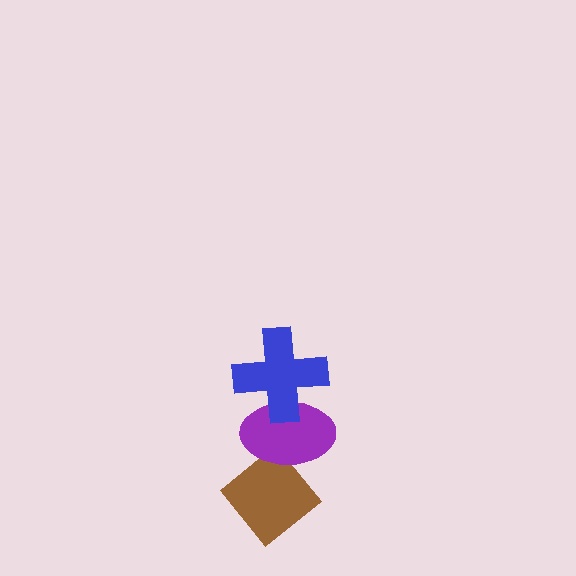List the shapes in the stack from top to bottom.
From top to bottom: the blue cross, the purple ellipse, the brown diamond.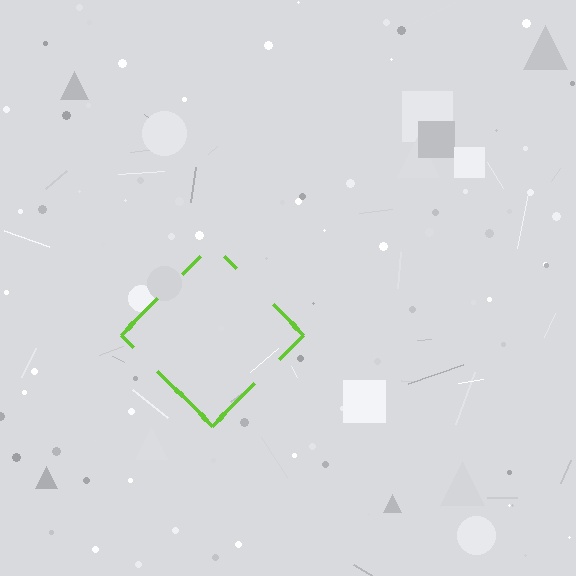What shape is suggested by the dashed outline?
The dashed outline suggests a diamond.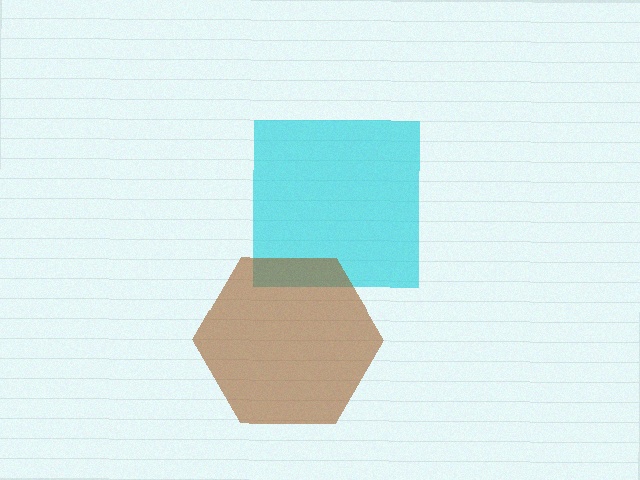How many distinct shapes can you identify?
There are 2 distinct shapes: a cyan square, a brown hexagon.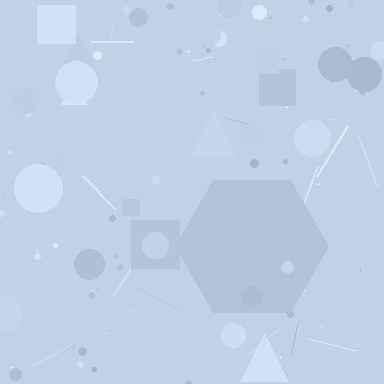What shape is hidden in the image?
A hexagon is hidden in the image.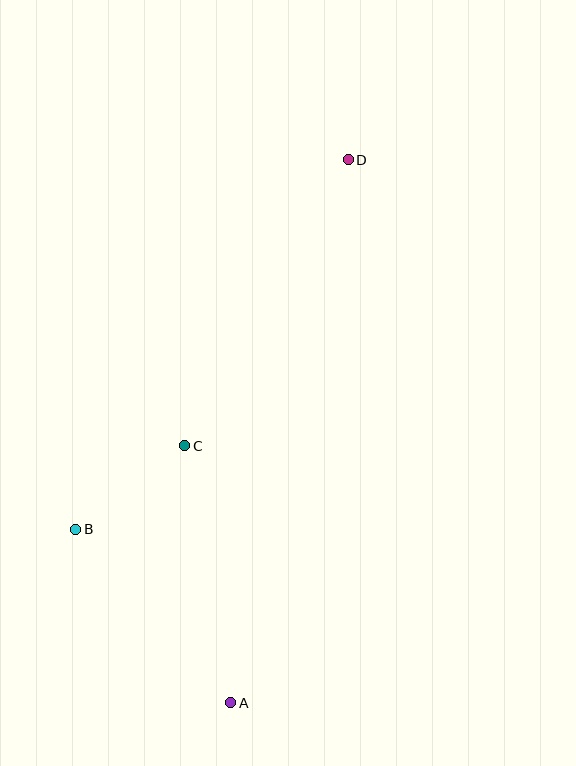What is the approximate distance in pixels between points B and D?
The distance between B and D is approximately 459 pixels.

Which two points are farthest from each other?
Points A and D are farthest from each other.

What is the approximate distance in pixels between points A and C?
The distance between A and C is approximately 261 pixels.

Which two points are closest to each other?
Points B and C are closest to each other.